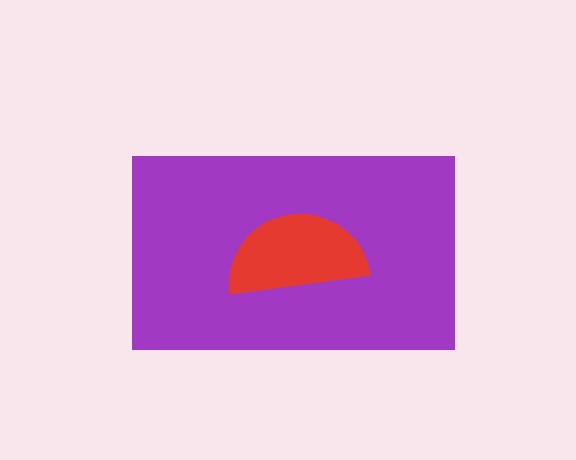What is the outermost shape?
The purple rectangle.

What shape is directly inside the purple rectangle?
The red semicircle.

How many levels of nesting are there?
2.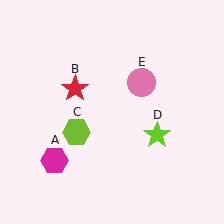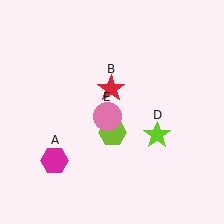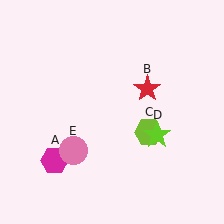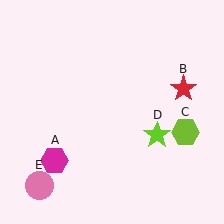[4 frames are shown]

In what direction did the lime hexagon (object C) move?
The lime hexagon (object C) moved right.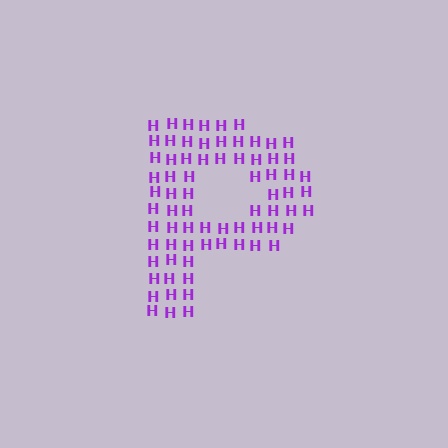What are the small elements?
The small elements are letter H's.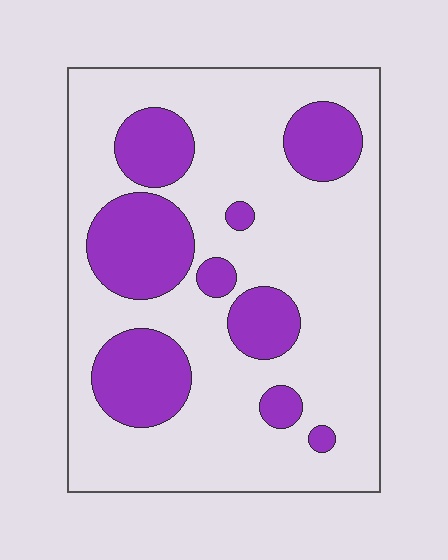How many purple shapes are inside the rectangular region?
9.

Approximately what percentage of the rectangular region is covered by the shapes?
Approximately 25%.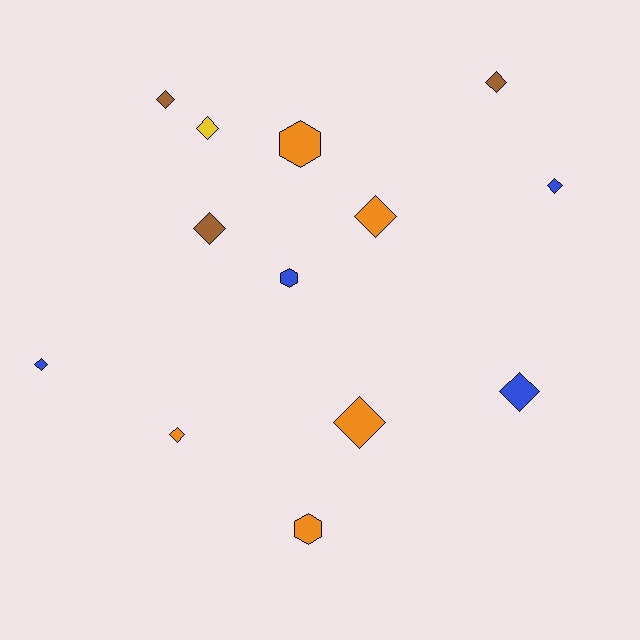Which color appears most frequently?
Orange, with 5 objects.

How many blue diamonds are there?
There are 3 blue diamonds.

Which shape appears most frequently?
Diamond, with 10 objects.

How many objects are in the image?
There are 13 objects.